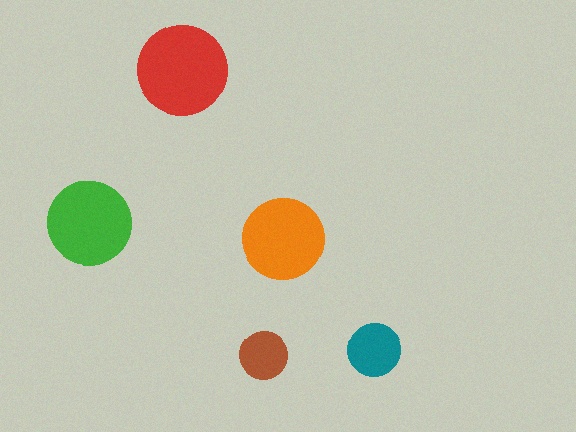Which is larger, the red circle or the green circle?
The red one.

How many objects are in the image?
There are 5 objects in the image.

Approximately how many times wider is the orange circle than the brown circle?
About 1.5 times wider.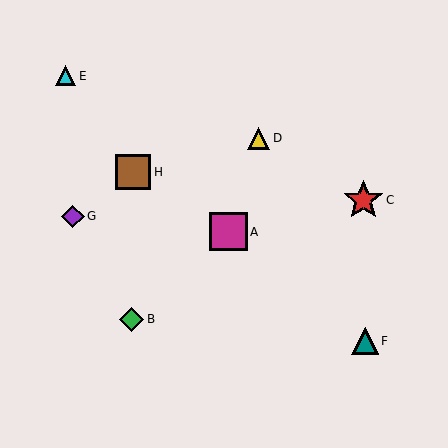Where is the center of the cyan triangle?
The center of the cyan triangle is at (65, 76).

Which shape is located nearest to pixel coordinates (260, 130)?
The yellow triangle (labeled D) at (259, 139) is nearest to that location.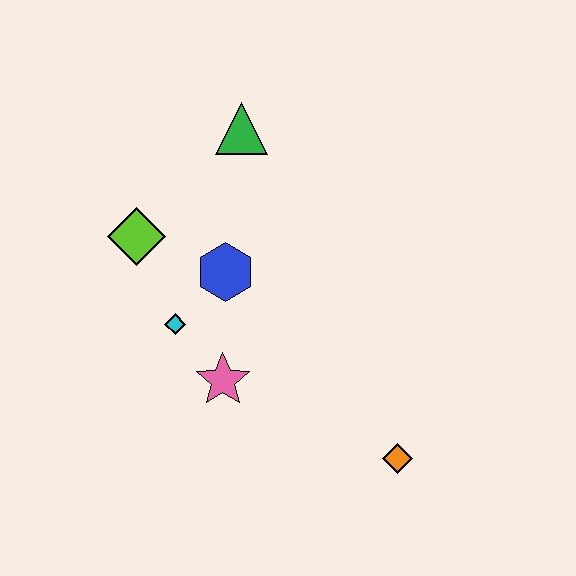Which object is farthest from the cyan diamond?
The orange diamond is farthest from the cyan diamond.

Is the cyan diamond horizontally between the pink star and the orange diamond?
No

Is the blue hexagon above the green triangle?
No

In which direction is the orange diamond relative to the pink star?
The orange diamond is to the right of the pink star.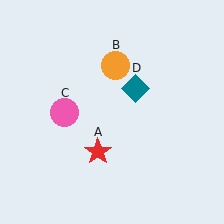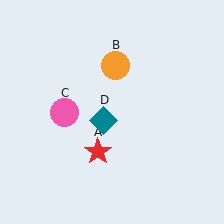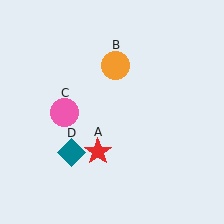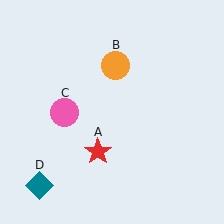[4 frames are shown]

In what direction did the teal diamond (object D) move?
The teal diamond (object D) moved down and to the left.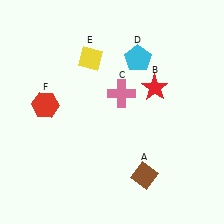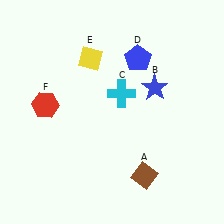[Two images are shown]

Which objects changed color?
B changed from red to blue. C changed from pink to cyan. D changed from cyan to blue.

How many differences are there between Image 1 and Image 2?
There are 3 differences between the two images.